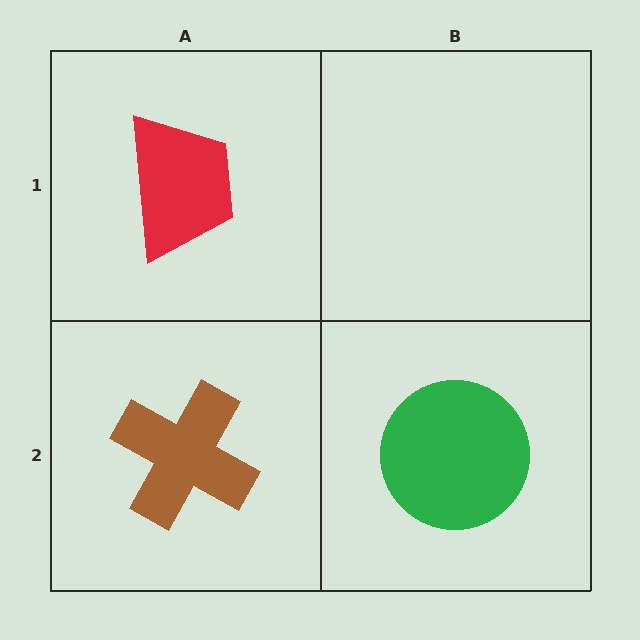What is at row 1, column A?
A red trapezoid.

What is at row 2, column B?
A green circle.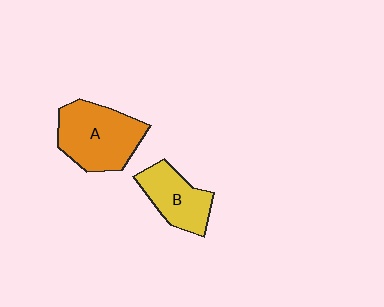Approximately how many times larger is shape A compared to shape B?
Approximately 1.5 times.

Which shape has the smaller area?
Shape B (yellow).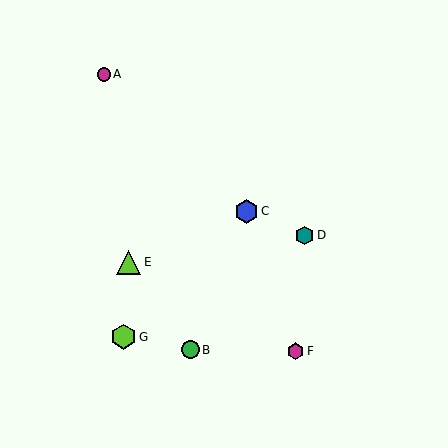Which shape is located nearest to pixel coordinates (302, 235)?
The teal hexagon (labeled D) at (304, 235) is nearest to that location.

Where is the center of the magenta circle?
The center of the magenta circle is at (104, 74).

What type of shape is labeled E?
Shape E is a lime triangle.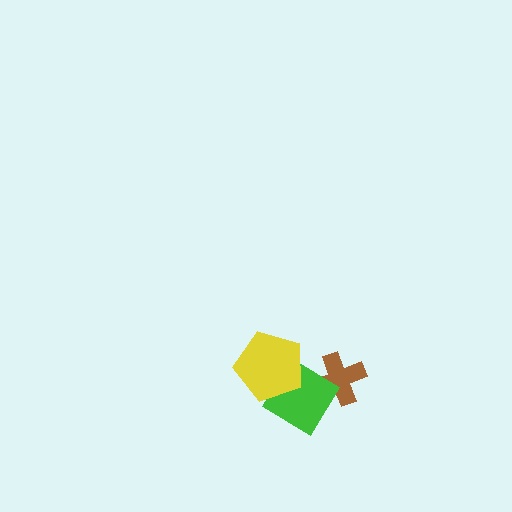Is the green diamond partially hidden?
Yes, it is partially covered by another shape.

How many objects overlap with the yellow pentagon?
1 object overlaps with the yellow pentagon.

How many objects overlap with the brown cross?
1 object overlaps with the brown cross.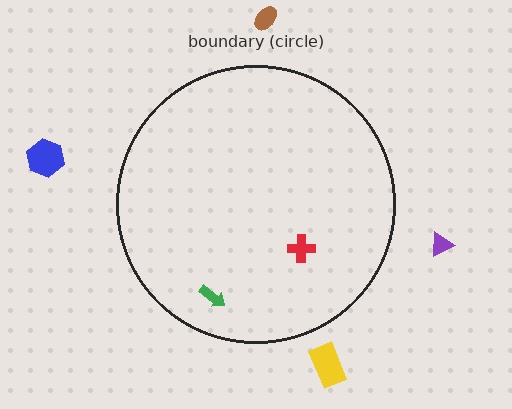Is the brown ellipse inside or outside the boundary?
Outside.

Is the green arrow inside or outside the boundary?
Inside.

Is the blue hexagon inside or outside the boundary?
Outside.